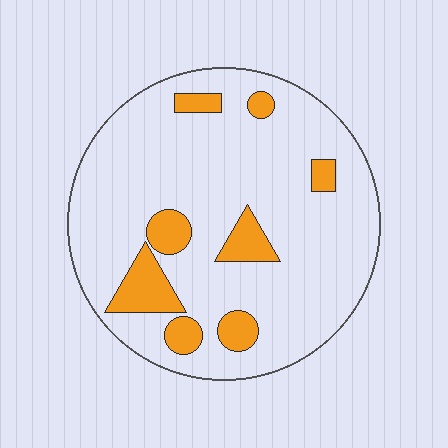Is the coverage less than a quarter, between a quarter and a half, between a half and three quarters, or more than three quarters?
Less than a quarter.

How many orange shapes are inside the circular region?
8.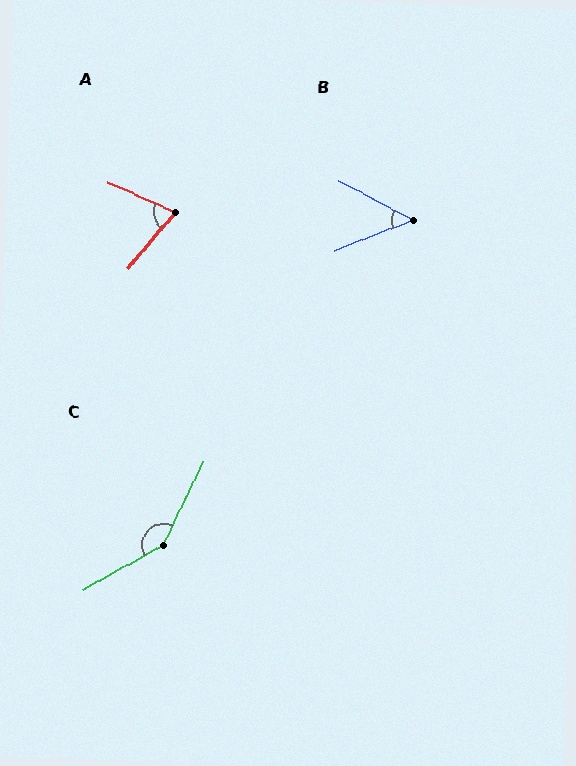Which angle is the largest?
C, at approximately 144 degrees.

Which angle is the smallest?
B, at approximately 49 degrees.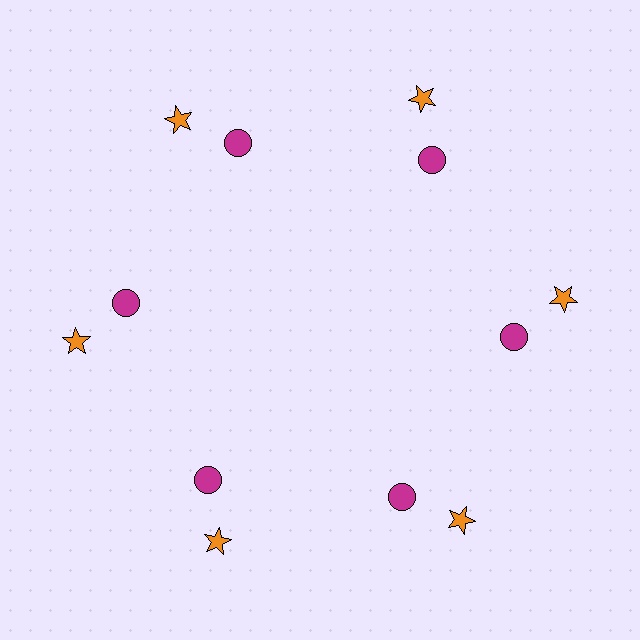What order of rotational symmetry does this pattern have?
This pattern has 6-fold rotational symmetry.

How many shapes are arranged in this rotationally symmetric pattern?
There are 12 shapes, arranged in 6 groups of 2.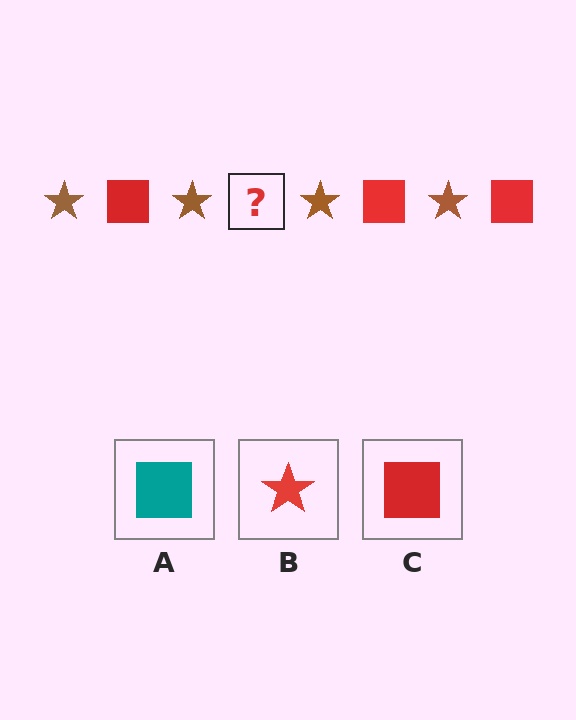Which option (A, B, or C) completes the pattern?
C.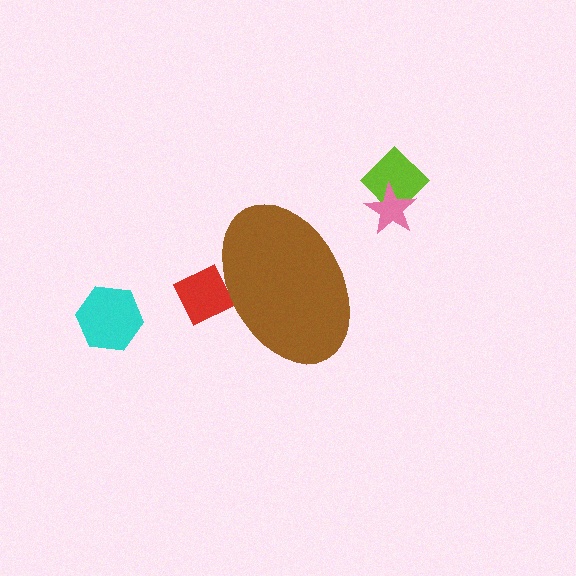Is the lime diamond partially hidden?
No, the lime diamond is fully visible.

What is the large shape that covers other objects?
A brown ellipse.